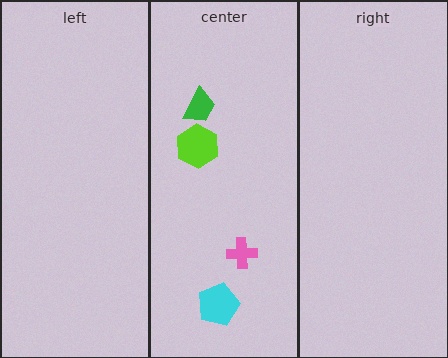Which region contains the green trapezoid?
The center region.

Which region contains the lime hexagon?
The center region.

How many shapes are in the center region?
4.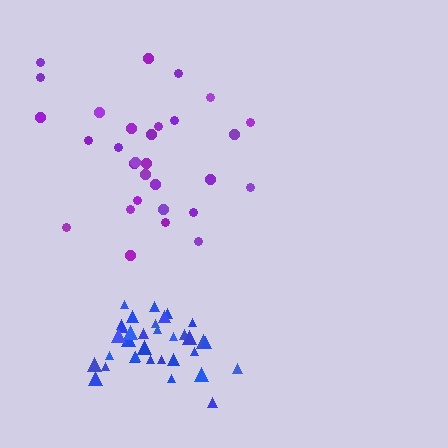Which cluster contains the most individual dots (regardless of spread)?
Blue (35).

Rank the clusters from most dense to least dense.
blue, purple.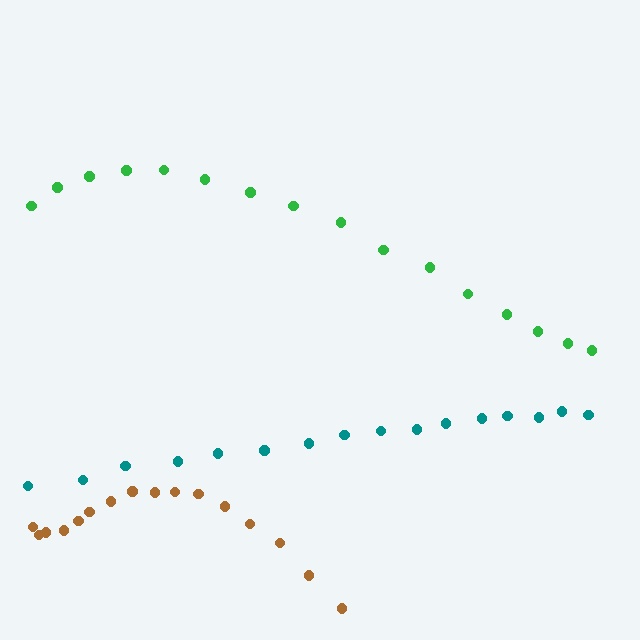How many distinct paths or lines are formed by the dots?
There are 3 distinct paths.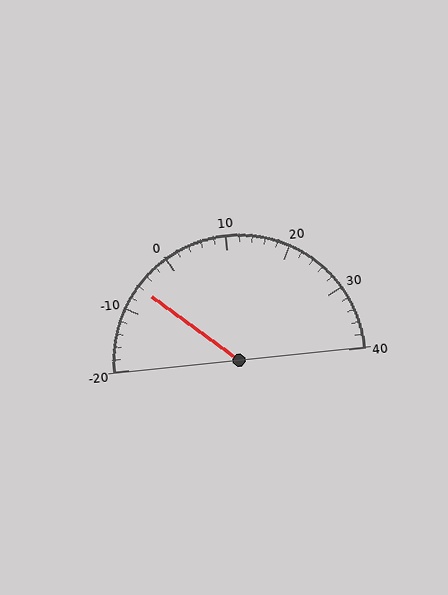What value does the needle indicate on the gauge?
The needle indicates approximately -6.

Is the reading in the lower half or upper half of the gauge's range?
The reading is in the lower half of the range (-20 to 40).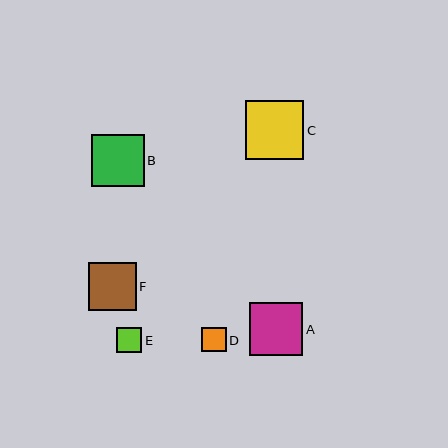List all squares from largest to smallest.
From largest to smallest: C, A, B, F, E, D.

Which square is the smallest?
Square D is the smallest with a size of approximately 24 pixels.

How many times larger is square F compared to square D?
Square F is approximately 1.9 times the size of square D.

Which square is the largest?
Square C is the largest with a size of approximately 59 pixels.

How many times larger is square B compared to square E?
Square B is approximately 2.1 times the size of square E.